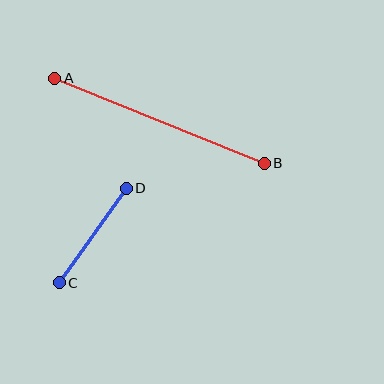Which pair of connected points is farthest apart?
Points A and B are farthest apart.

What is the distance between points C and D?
The distance is approximately 116 pixels.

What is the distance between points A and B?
The distance is approximately 226 pixels.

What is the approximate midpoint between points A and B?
The midpoint is at approximately (159, 121) pixels.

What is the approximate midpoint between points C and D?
The midpoint is at approximately (93, 235) pixels.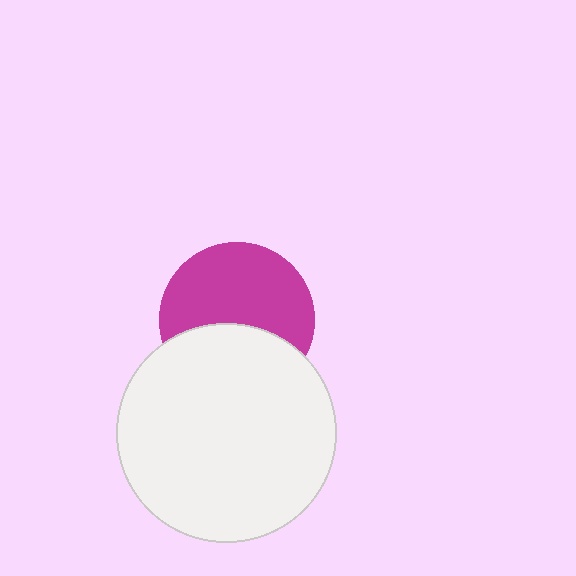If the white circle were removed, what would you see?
You would see the complete magenta circle.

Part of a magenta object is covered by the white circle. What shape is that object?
It is a circle.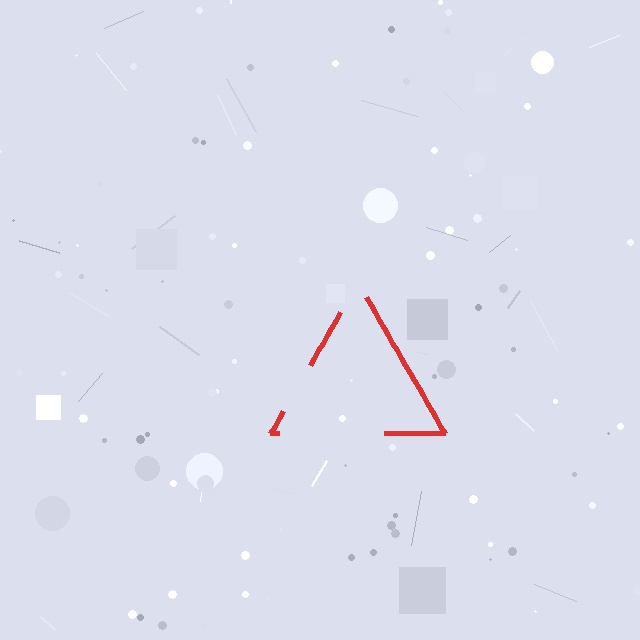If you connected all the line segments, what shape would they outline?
They would outline a triangle.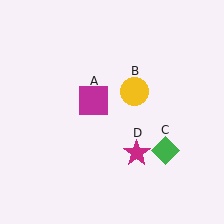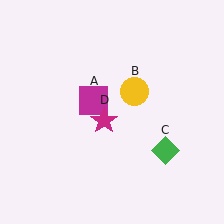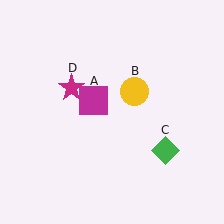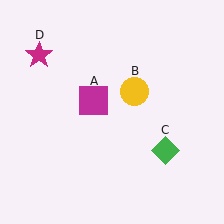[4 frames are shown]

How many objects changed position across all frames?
1 object changed position: magenta star (object D).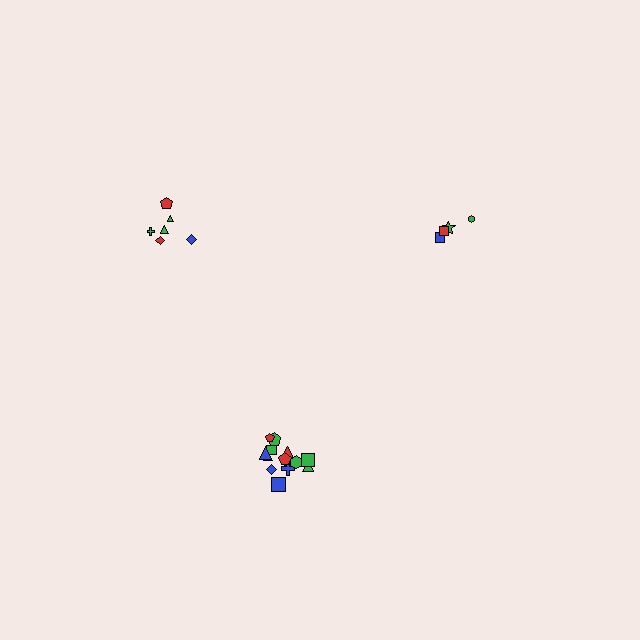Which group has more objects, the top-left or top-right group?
The top-left group.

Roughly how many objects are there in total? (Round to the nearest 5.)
Roughly 25 objects in total.